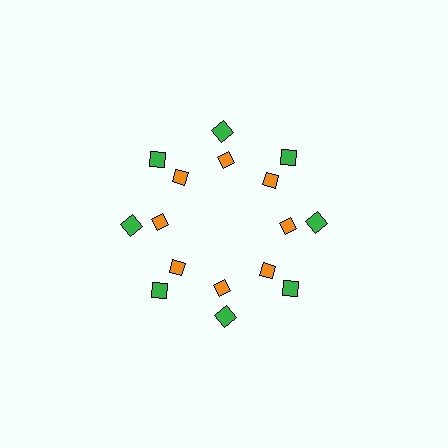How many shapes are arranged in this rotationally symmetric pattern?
There are 16 shapes, arranged in 8 groups of 2.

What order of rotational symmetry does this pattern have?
This pattern has 8-fold rotational symmetry.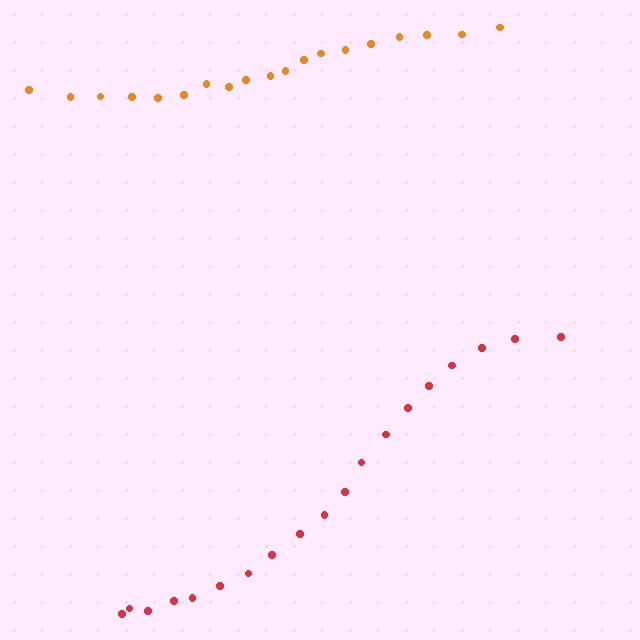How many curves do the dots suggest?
There are 2 distinct paths.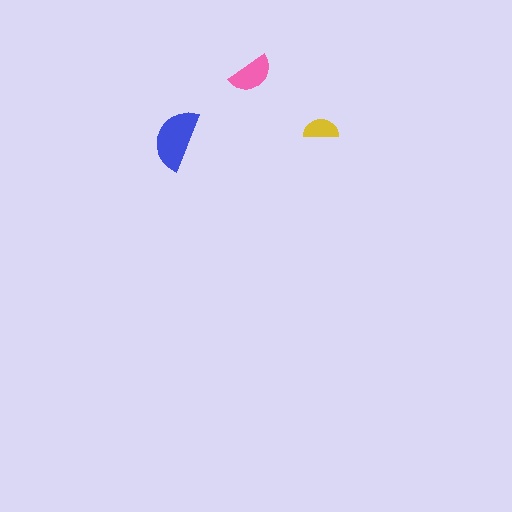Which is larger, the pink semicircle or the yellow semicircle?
The pink one.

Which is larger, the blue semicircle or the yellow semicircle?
The blue one.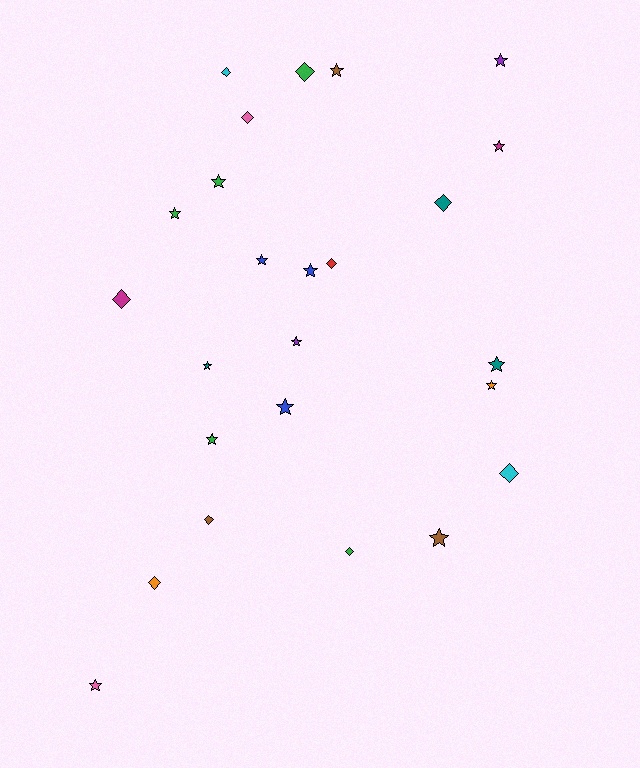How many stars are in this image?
There are 15 stars.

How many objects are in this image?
There are 25 objects.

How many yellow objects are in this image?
There are no yellow objects.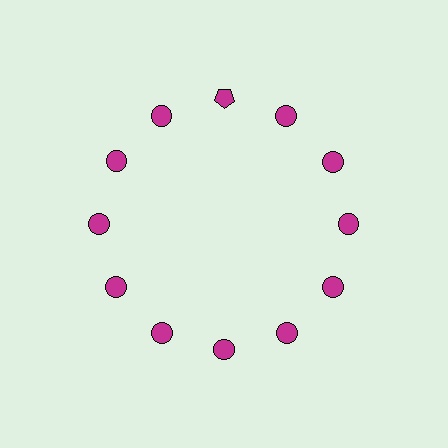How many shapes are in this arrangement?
There are 12 shapes arranged in a ring pattern.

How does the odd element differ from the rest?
It has a different shape: pentagon instead of circle.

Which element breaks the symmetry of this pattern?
The magenta pentagon at roughly the 12 o'clock position breaks the symmetry. All other shapes are magenta circles.